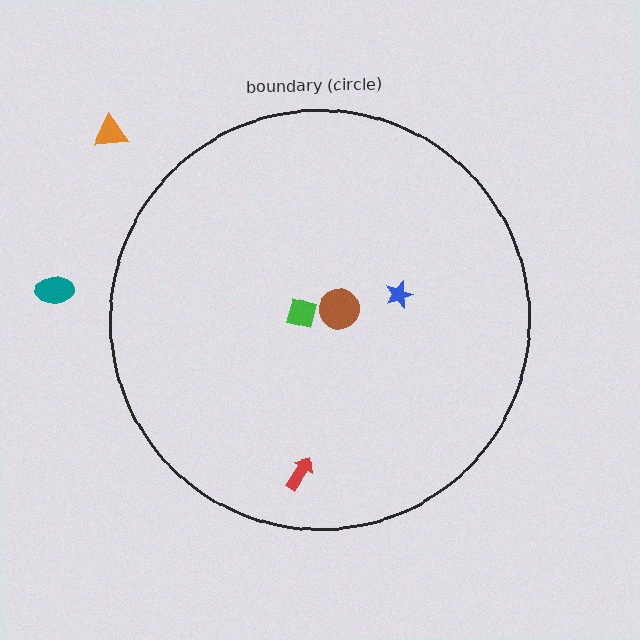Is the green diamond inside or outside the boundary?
Inside.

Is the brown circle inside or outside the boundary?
Inside.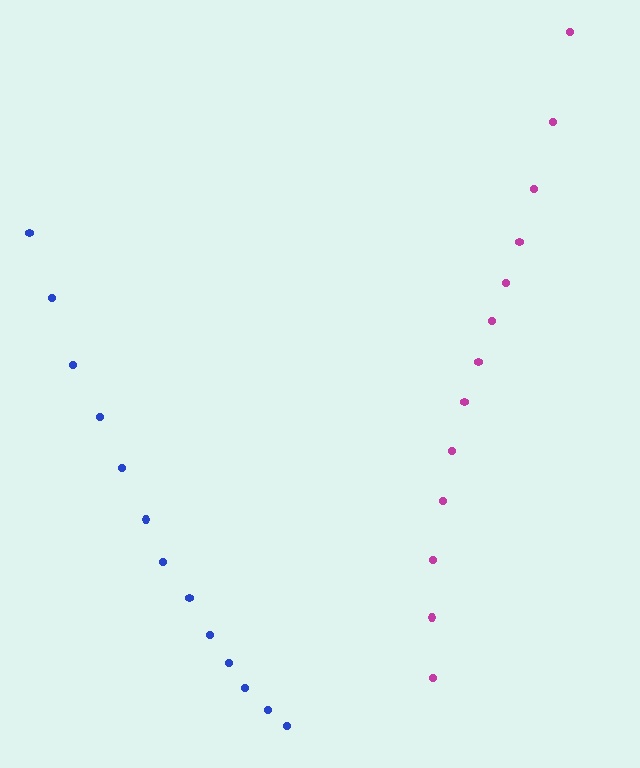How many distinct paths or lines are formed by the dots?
There are 2 distinct paths.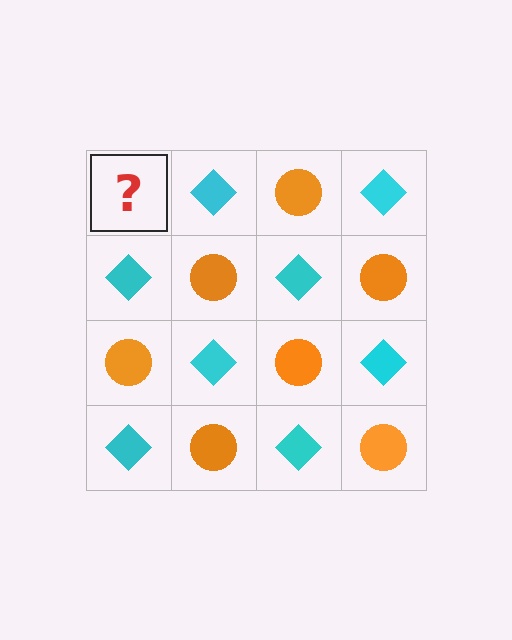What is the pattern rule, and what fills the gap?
The rule is that it alternates orange circle and cyan diamond in a checkerboard pattern. The gap should be filled with an orange circle.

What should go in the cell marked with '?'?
The missing cell should contain an orange circle.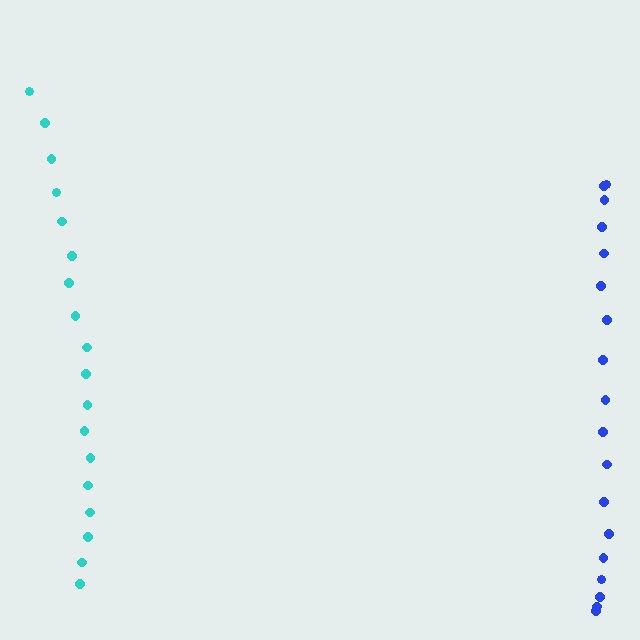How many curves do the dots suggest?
There are 2 distinct paths.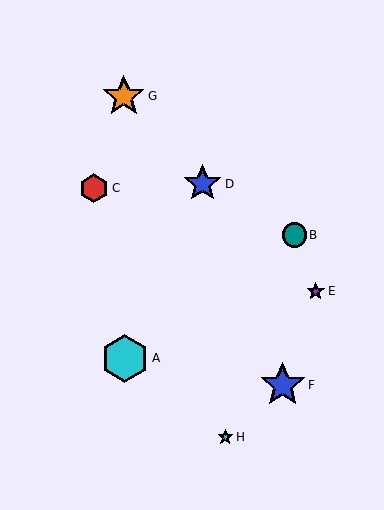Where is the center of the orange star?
The center of the orange star is at (124, 96).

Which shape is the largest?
The cyan hexagon (labeled A) is the largest.